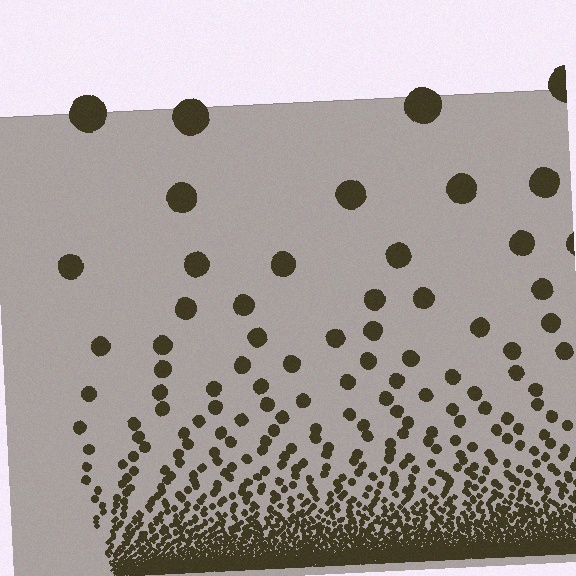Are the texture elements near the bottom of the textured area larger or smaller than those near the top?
Smaller. The gradient is inverted — elements near the bottom are smaller and denser.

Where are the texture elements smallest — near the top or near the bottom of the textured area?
Near the bottom.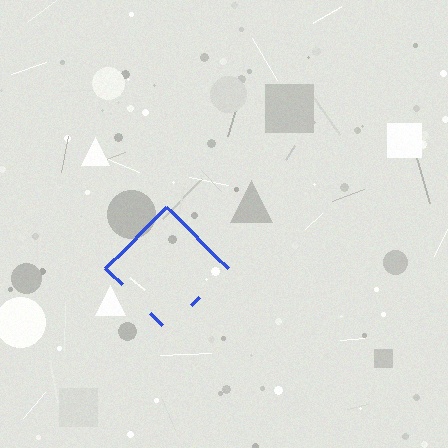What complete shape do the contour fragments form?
The contour fragments form a diamond.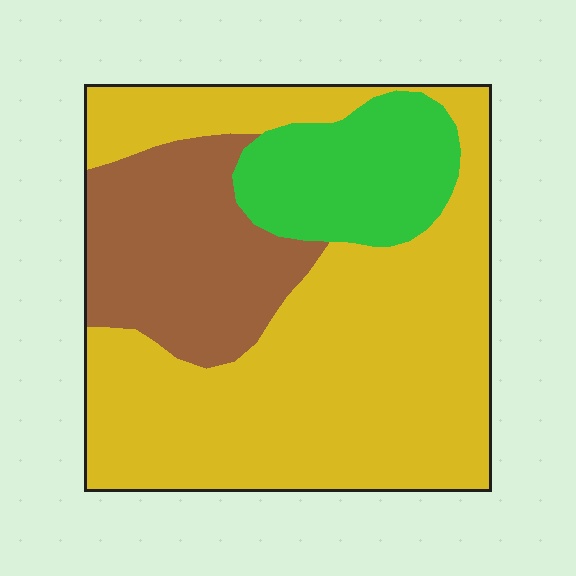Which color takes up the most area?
Yellow, at roughly 60%.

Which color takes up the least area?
Green, at roughly 15%.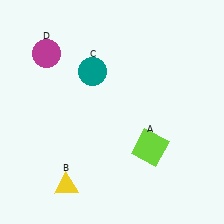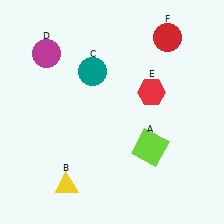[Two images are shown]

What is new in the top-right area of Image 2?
A red circle (F) was added in the top-right area of Image 2.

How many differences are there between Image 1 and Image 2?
There are 2 differences between the two images.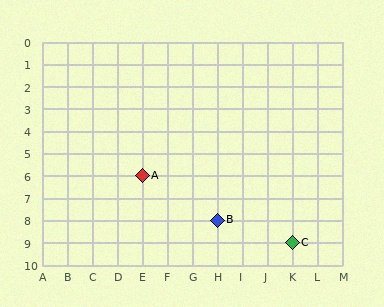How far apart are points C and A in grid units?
Points C and A are 6 columns and 3 rows apart (about 6.7 grid units diagonally).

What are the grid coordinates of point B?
Point B is at grid coordinates (H, 8).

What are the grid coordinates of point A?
Point A is at grid coordinates (E, 6).